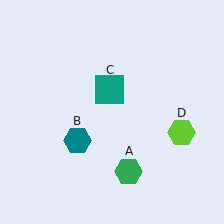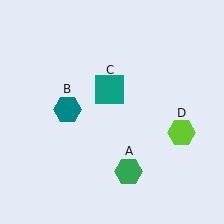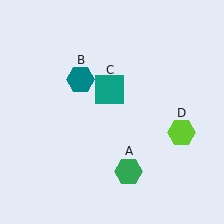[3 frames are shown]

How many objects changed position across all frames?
1 object changed position: teal hexagon (object B).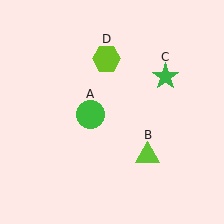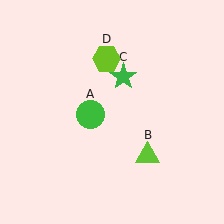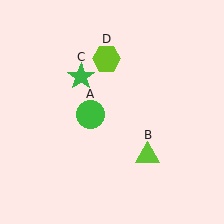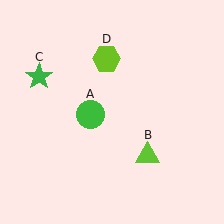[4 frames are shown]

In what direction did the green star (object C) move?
The green star (object C) moved left.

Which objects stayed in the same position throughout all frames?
Green circle (object A) and lime triangle (object B) and lime hexagon (object D) remained stationary.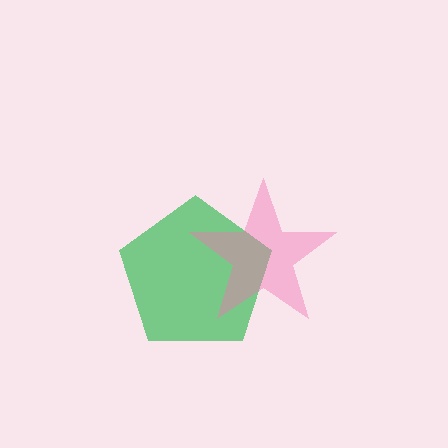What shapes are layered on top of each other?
The layered shapes are: a green pentagon, a pink star.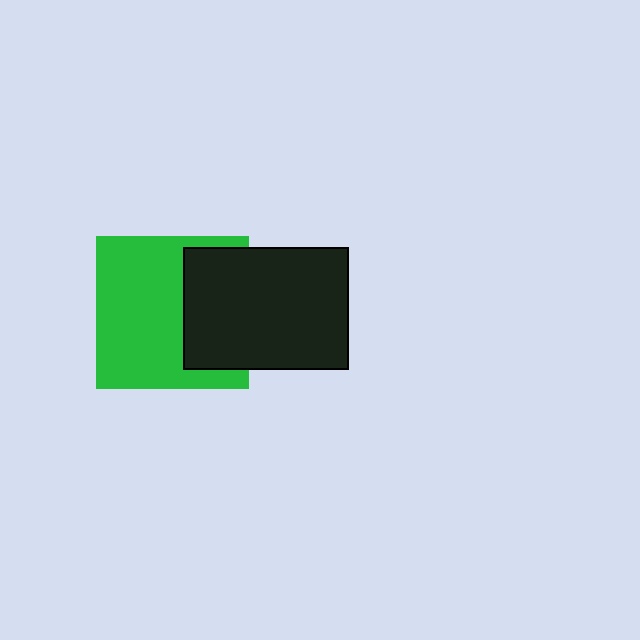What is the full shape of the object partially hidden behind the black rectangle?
The partially hidden object is a green square.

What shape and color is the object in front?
The object in front is a black rectangle.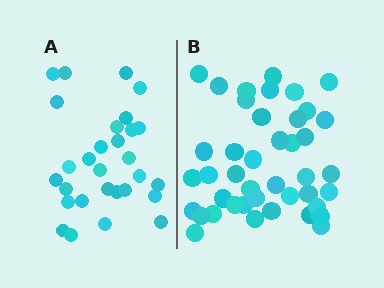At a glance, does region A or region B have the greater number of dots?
Region B (the right region) has more dots.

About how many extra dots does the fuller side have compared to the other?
Region B has approximately 15 more dots than region A.